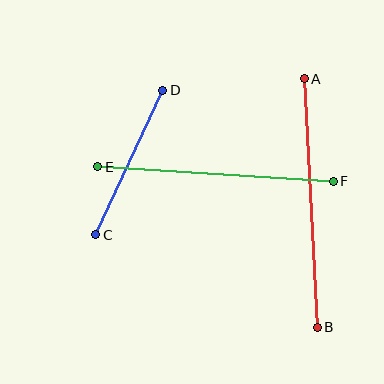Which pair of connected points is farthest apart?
Points A and B are farthest apart.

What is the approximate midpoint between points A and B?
The midpoint is at approximately (311, 203) pixels.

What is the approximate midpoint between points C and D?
The midpoint is at approximately (129, 162) pixels.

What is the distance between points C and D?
The distance is approximately 159 pixels.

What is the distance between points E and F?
The distance is approximately 236 pixels.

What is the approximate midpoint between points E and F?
The midpoint is at approximately (215, 174) pixels.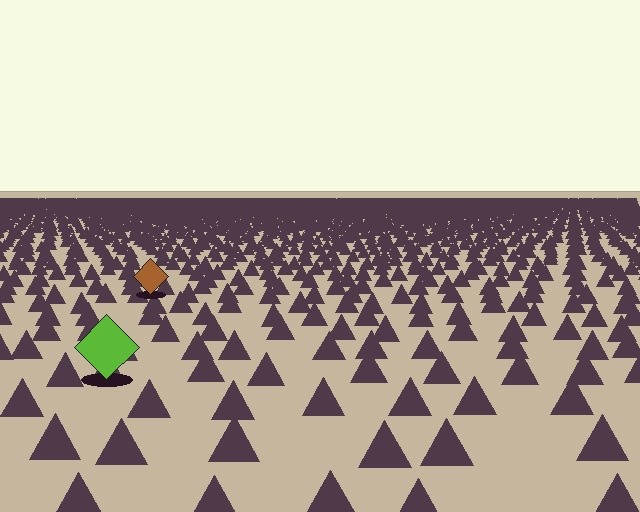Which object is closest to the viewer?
The lime diamond is closest. The texture marks near it are larger and more spread out.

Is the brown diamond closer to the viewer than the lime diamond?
No. The lime diamond is closer — you can tell from the texture gradient: the ground texture is coarser near it.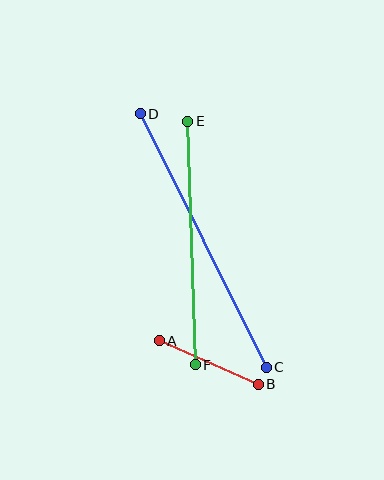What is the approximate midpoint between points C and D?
The midpoint is at approximately (203, 240) pixels.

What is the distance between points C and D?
The distance is approximately 283 pixels.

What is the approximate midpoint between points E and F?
The midpoint is at approximately (191, 243) pixels.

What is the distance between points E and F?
The distance is approximately 243 pixels.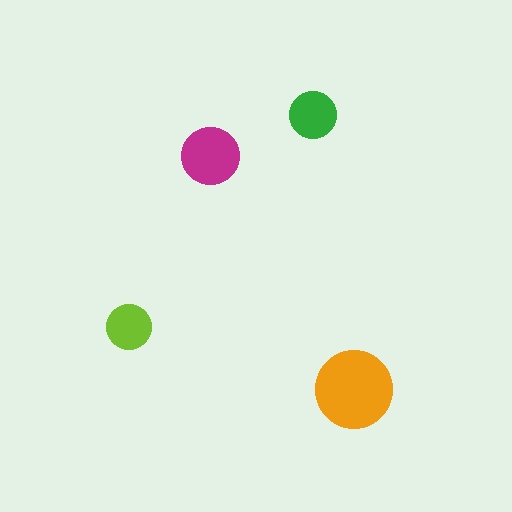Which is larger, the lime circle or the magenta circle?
The magenta one.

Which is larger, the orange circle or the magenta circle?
The orange one.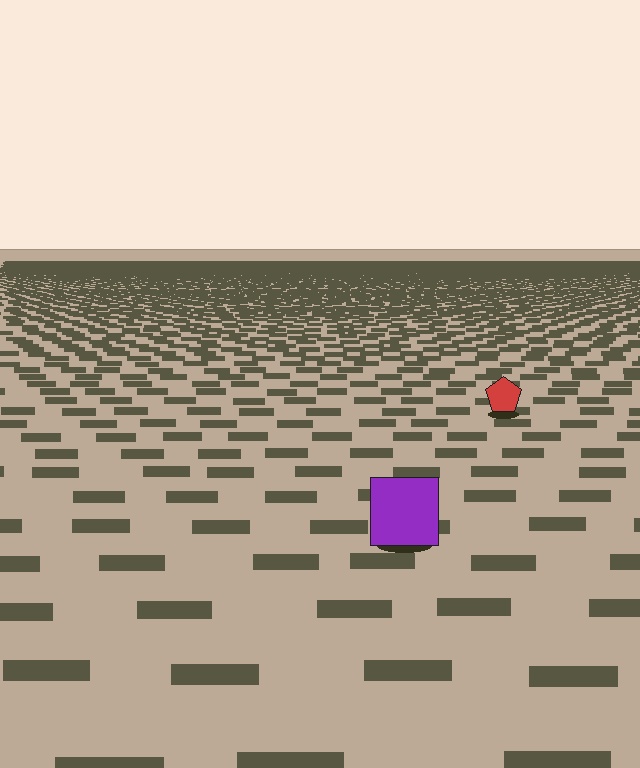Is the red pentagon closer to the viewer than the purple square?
No. The purple square is closer — you can tell from the texture gradient: the ground texture is coarser near it.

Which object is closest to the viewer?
The purple square is closest. The texture marks near it are larger and more spread out.